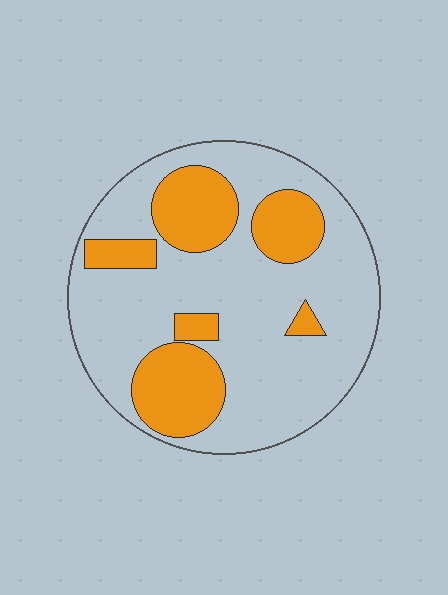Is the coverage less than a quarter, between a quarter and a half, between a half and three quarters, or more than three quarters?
Between a quarter and a half.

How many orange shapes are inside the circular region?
6.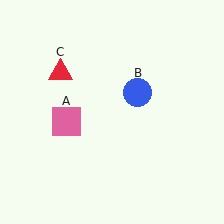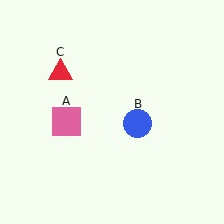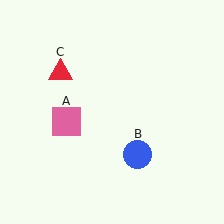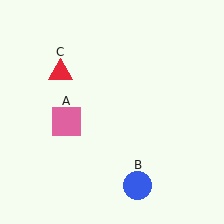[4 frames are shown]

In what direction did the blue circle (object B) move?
The blue circle (object B) moved down.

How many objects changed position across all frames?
1 object changed position: blue circle (object B).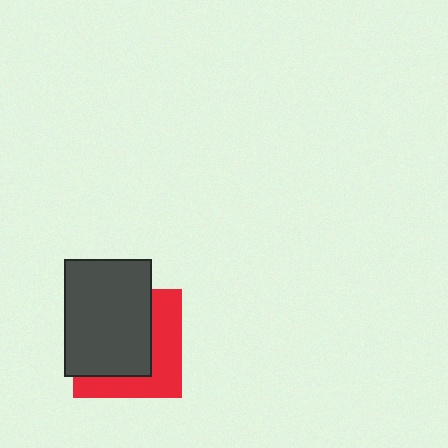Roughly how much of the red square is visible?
A small part of it is visible (roughly 41%).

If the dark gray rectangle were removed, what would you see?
You would see the complete red square.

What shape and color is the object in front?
The object in front is a dark gray rectangle.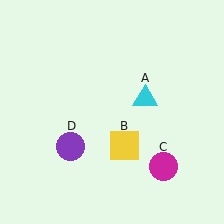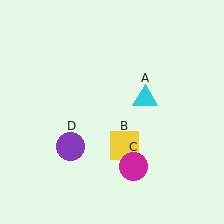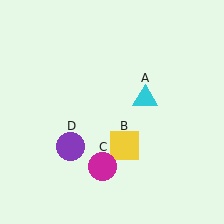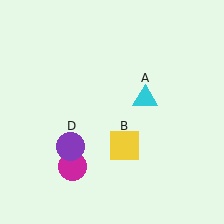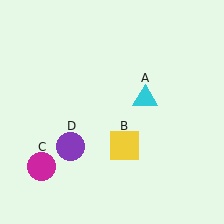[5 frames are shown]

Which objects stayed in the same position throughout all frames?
Cyan triangle (object A) and yellow square (object B) and purple circle (object D) remained stationary.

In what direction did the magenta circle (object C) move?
The magenta circle (object C) moved left.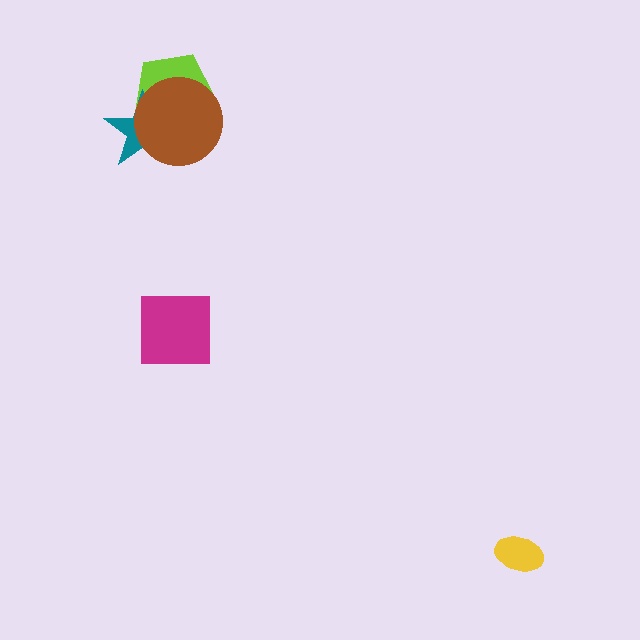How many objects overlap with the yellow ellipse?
0 objects overlap with the yellow ellipse.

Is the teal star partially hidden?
Yes, it is partially covered by another shape.